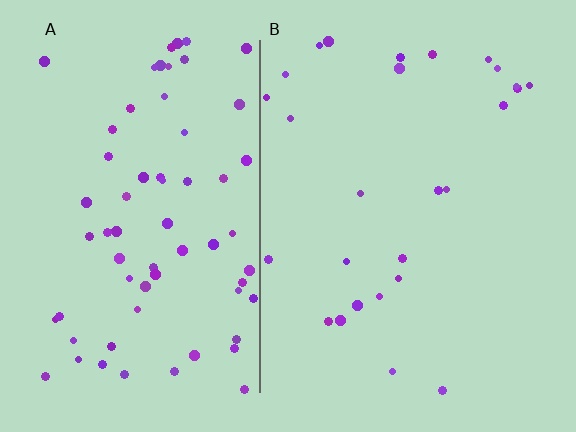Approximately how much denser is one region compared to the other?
Approximately 2.5× — region A over region B.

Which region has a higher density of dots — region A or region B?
A (the left).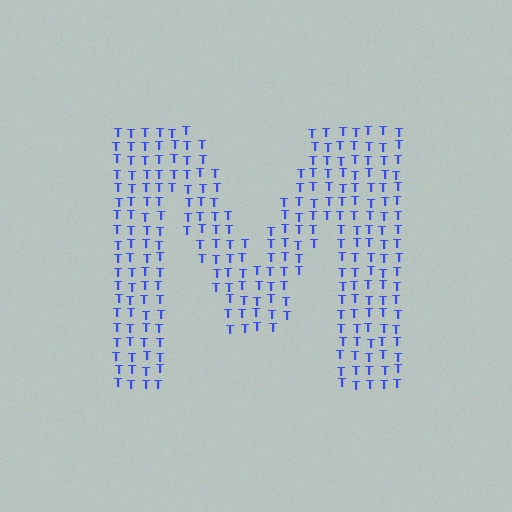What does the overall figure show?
The overall figure shows the letter M.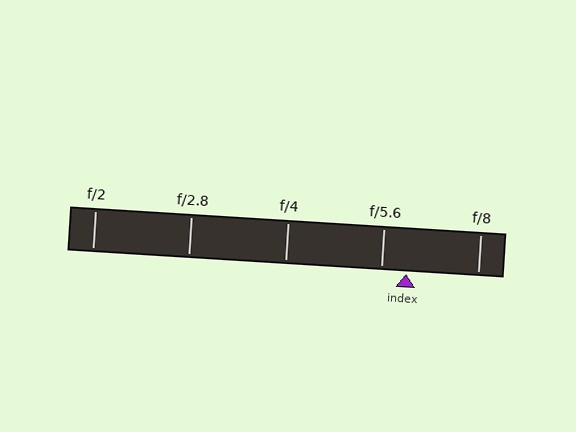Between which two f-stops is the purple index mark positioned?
The index mark is between f/5.6 and f/8.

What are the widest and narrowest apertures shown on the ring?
The widest aperture shown is f/2 and the narrowest is f/8.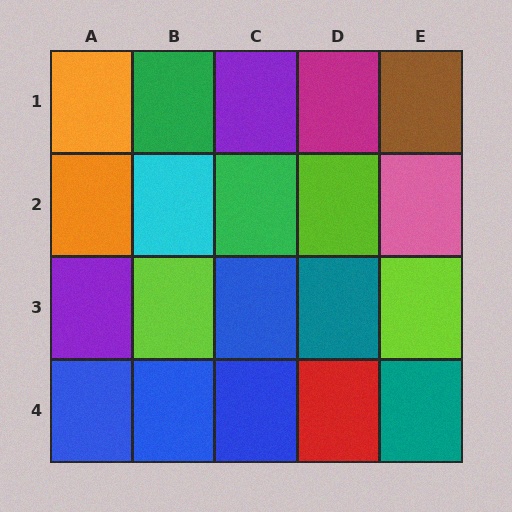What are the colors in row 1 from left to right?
Orange, green, purple, magenta, brown.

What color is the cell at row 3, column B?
Lime.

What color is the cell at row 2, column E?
Pink.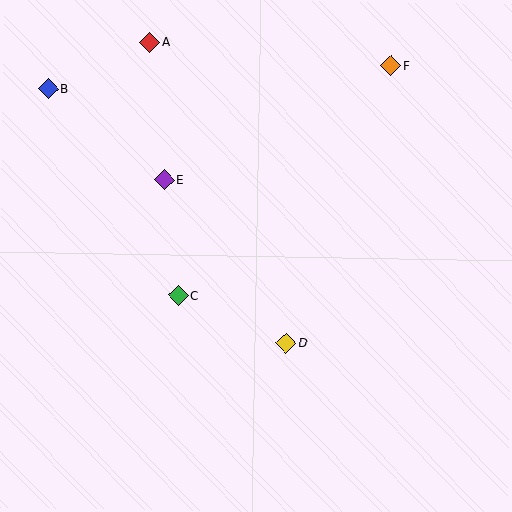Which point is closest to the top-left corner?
Point B is closest to the top-left corner.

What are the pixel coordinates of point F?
Point F is at (391, 65).